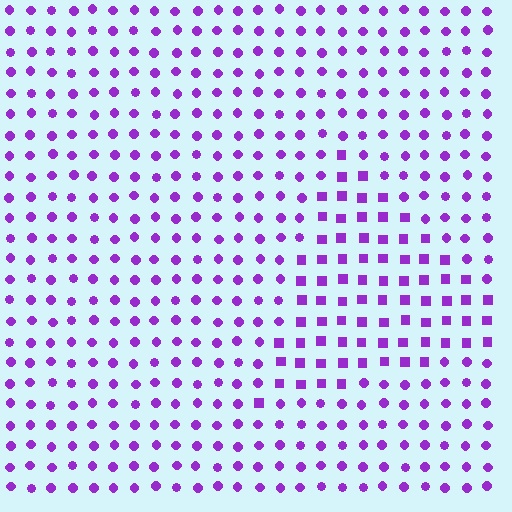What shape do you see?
I see a triangle.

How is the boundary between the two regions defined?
The boundary is defined by a change in element shape: squares inside vs. circles outside. All elements share the same color and spacing.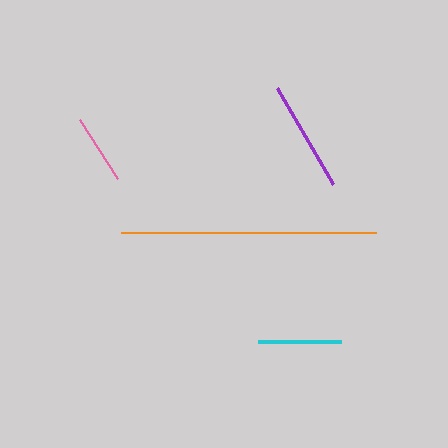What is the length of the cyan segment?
The cyan segment is approximately 83 pixels long.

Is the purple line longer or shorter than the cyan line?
The purple line is longer than the cyan line.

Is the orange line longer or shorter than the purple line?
The orange line is longer than the purple line.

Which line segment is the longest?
The orange line is the longest at approximately 256 pixels.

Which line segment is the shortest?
The pink line is the shortest at approximately 70 pixels.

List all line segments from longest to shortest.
From longest to shortest: orange, purple, cyan, pink.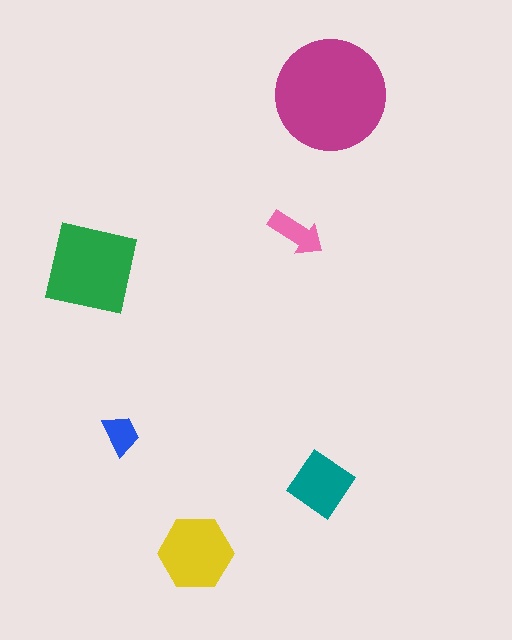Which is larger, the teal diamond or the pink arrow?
The teal diamond.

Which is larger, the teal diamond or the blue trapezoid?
The teal diamond.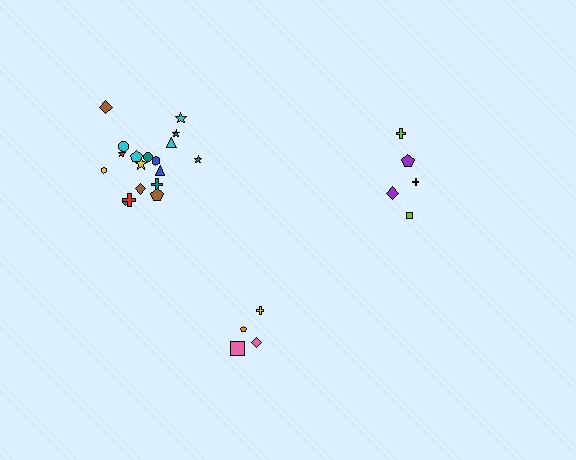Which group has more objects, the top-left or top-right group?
The top-left group.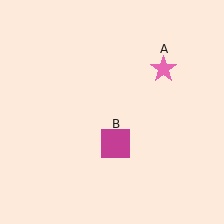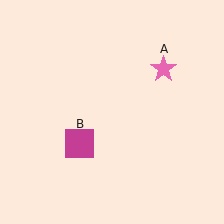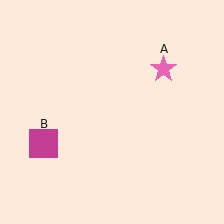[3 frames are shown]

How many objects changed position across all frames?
1 object changed position: magenta square (object B).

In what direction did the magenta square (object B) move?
The magenta square (object B) moved left.